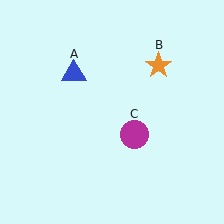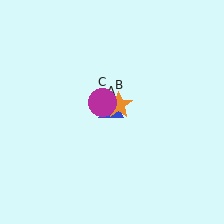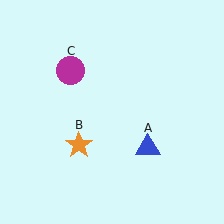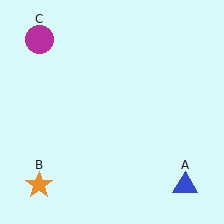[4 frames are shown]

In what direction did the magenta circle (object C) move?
The magenta circle (object C) moved up and to the left.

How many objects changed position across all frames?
3 objects changed position: blue triangle (object A), orange star (object B), magenta circle (object C).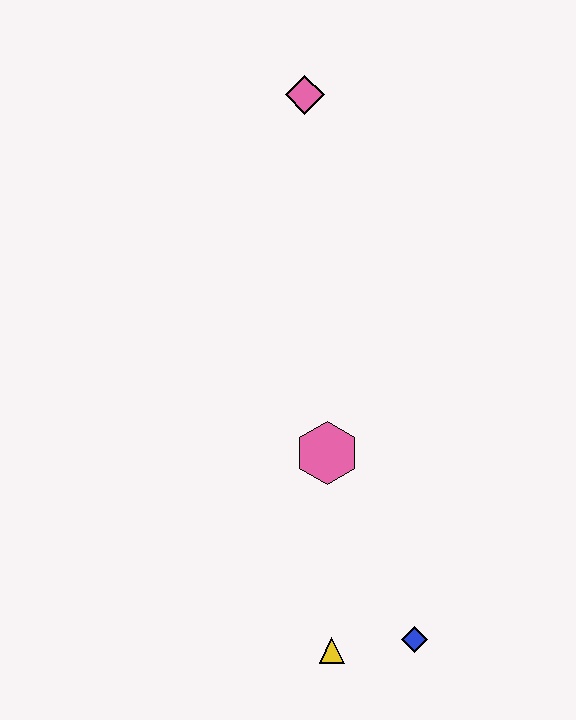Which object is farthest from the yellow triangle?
The pink diamond is farthest from the yellow triangle.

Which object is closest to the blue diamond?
The yellow triangle is closest to the blue diamond.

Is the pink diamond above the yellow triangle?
Yes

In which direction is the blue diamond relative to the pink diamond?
The blue diamond is below the pink diamond.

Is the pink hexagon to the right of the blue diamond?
No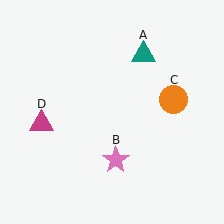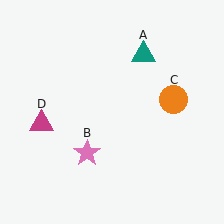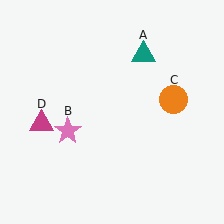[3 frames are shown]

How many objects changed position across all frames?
1 object changed position: pink star (object B).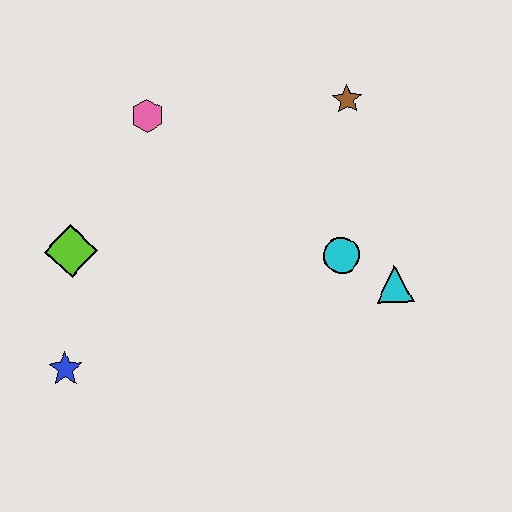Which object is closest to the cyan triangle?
The cyan circle is closest to the cyan triangle.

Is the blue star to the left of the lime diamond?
Yes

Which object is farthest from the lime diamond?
The cyan triangle is farthest from the lime diamond.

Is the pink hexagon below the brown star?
Yes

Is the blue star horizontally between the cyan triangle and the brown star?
No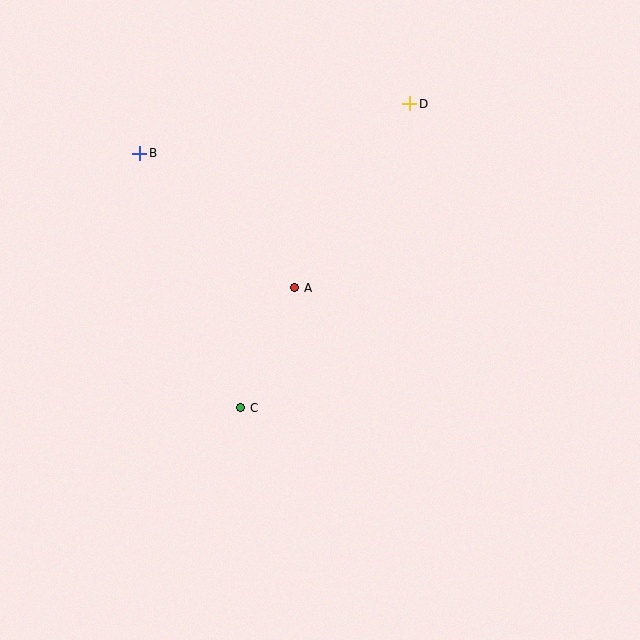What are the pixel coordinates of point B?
Point B is at (140, 153).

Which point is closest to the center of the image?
Point A at (295, 288) is closest to the center.